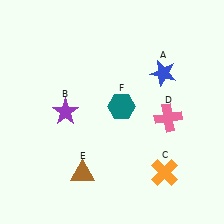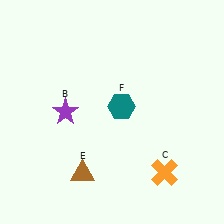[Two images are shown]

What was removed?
The pink cross (D), the blue star (A) were removed in Image 2.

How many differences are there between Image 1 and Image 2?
There are 2 differences between the two images.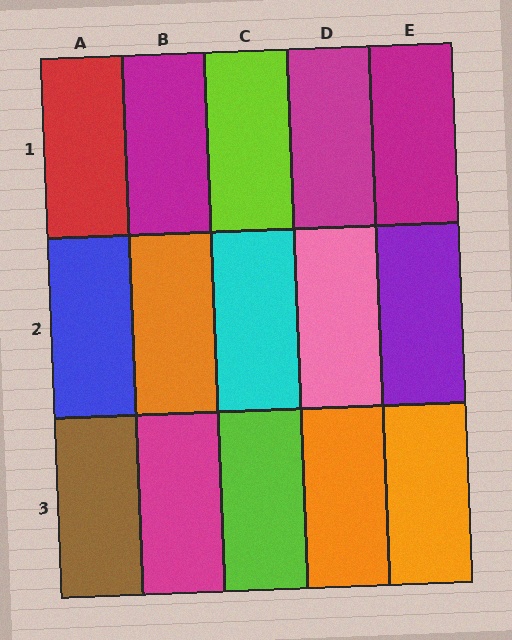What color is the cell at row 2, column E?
Purple.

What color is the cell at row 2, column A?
Blue.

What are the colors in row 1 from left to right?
Red, magenta, lime, magenta, magenta.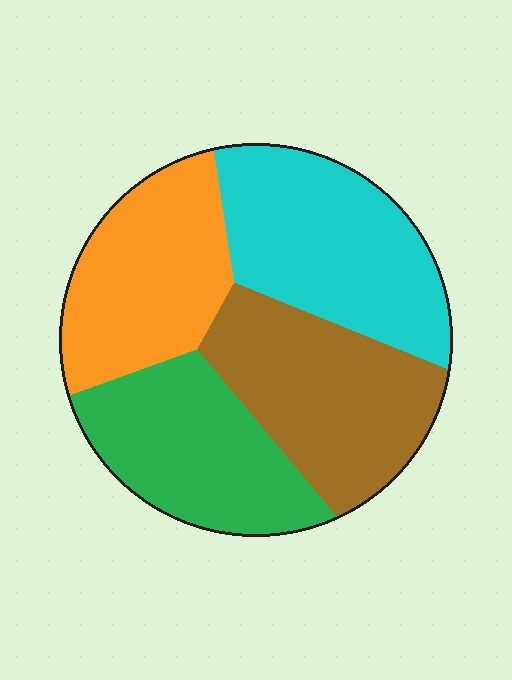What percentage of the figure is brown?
Brown covers around 25% of the figure.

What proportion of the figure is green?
Green takes up between a sixth and a third of the figure.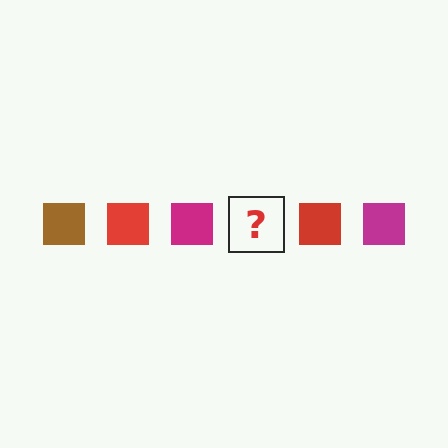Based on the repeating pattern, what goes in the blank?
The blank should be a brown square.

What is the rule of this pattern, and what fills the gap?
The rule is that the pattern cycles through brown, red, magenta squares. The gap should be filled with a brown square.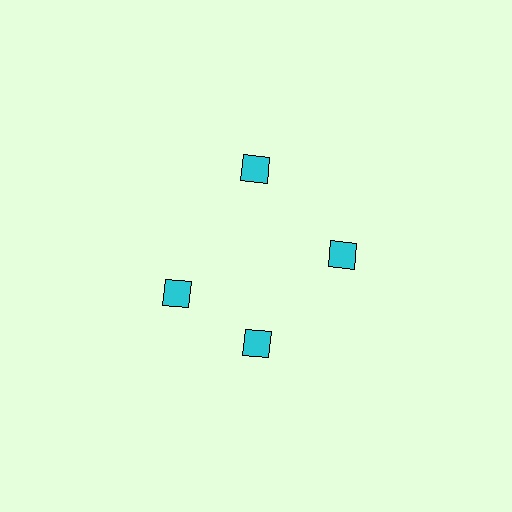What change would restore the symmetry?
The symmetry would be restored by rotating it back into even spacing with its neighbors so that all 4 squares sit at equal angles and equal distance from the center.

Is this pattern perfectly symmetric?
No. The 4 cyan squares are arranged in a ring, but one element near the 9 o'clock position is rotated out of alignment along the ring, breaking the 4-fold rotational symmetry.